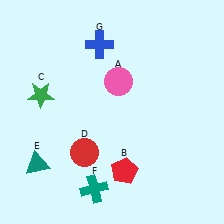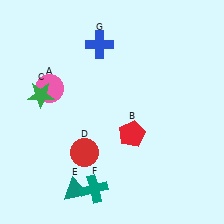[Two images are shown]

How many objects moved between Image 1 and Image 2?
3 objects moved between the two images.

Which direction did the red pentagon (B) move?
The red pentagon (B) moved up.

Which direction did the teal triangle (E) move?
The teal triangle (E) moved right.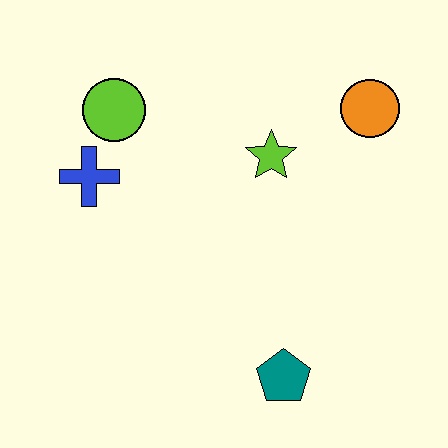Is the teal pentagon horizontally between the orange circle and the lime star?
Yes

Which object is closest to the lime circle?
The blue cross is closest to the lime circle.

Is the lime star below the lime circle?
Yes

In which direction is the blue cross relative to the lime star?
The blue cross is to the left of the lime star.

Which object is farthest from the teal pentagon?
The lime circle is farthest from the teal pentagon.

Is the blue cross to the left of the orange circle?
Yes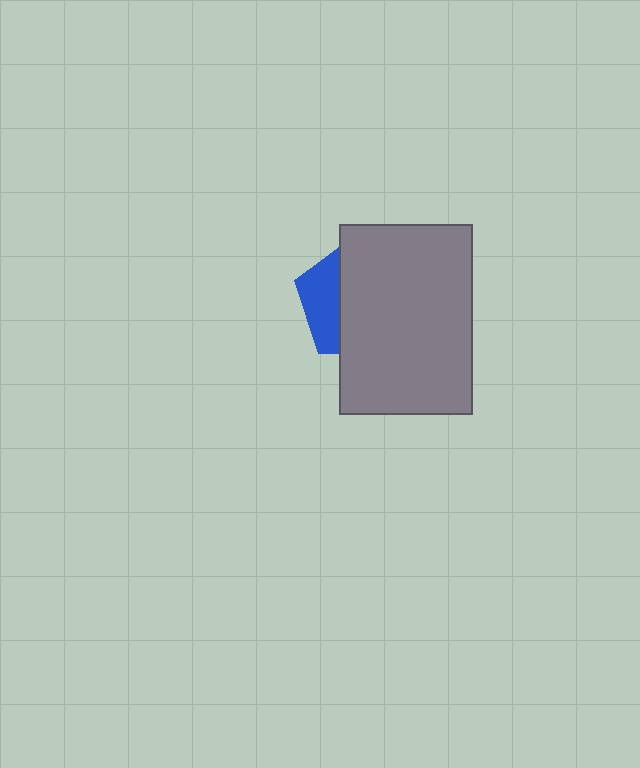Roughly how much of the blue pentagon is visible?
A small part of it is visible (roughly 31%).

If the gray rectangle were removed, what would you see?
You would see the complete blue pentagon.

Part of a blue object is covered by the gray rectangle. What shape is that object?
It is a pentagon.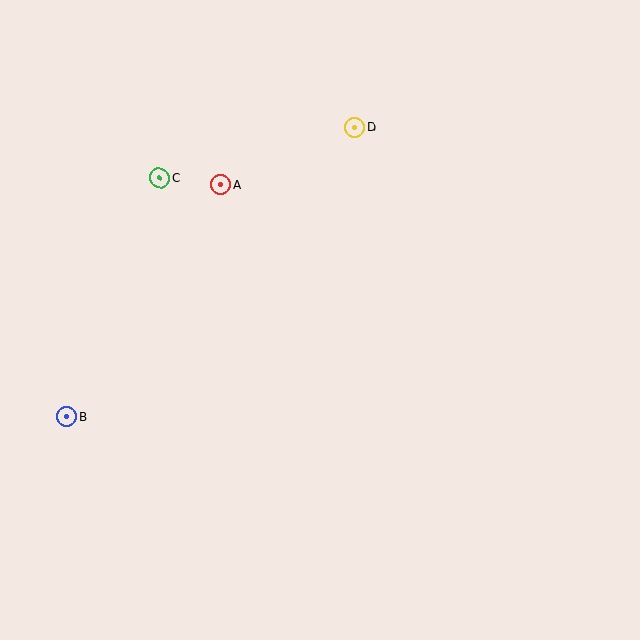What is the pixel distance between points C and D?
The distance between C and D is 201 pixels.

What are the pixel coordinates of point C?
Point C is at (160, 178).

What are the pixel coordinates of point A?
Point A is at (221, 185).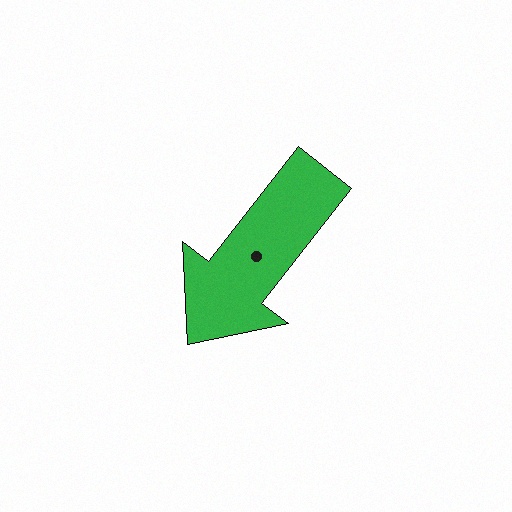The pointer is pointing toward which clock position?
Roughly 7 o'clock.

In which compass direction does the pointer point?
Southwest.